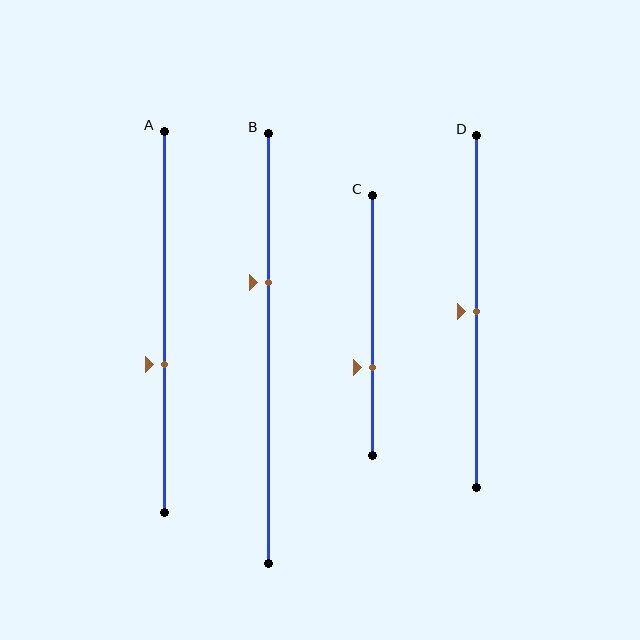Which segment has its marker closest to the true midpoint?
Segment D has its marker closest to the true midpoint.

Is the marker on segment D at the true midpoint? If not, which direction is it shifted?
Yes, the marker on segment D is at the true midpoint.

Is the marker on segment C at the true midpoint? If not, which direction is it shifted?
No, the marker on segment C is shifted downward by about 16% of the segment length.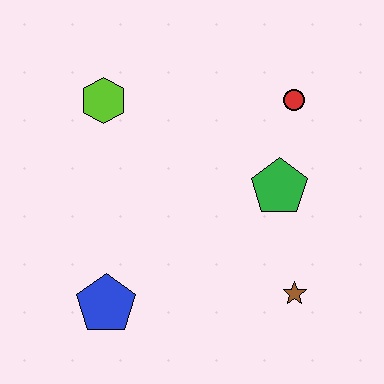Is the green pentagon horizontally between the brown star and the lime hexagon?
Yes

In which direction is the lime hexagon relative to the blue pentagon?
The lime hexagon is above the blue pentagon.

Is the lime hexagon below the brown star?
No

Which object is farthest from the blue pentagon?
The red circle is farthest from the blue pentagon.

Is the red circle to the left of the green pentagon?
No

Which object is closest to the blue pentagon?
The brown star is closest to the blue pentagon.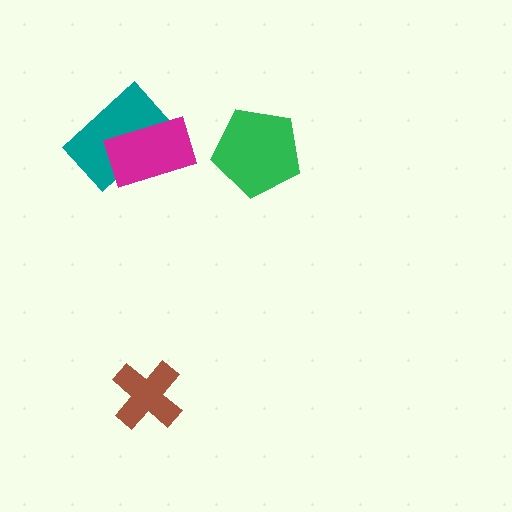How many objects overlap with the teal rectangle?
1 object overlaps with the teal rectangle.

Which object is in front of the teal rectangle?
The magenta rectangle is in front of the teal rectangle.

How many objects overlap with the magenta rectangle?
1 object overlaps with the magenta rectangle.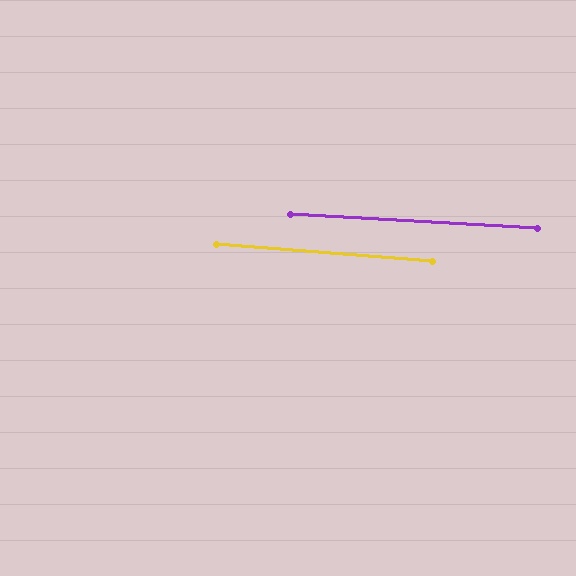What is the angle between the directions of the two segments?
Approximately 2 degrees.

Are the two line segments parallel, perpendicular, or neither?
Parallel — their directions differ by only 1.5°.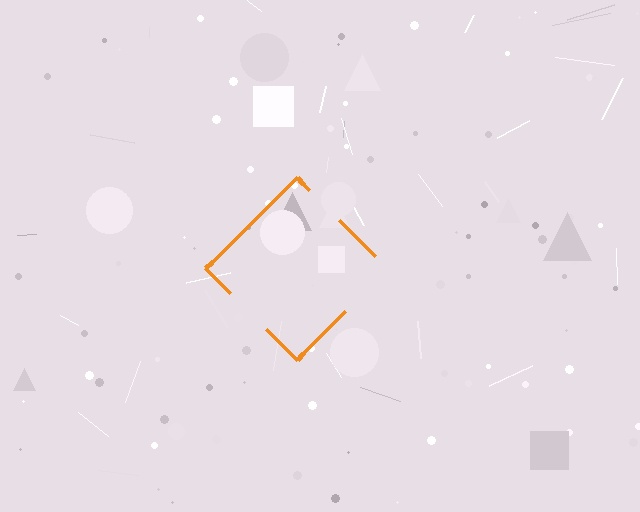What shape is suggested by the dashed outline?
The dashed outline suggests a diamond.